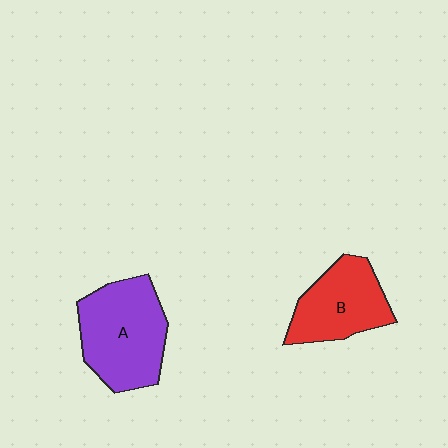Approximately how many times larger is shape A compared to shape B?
Approximately 1.3 times.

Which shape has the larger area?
Shape A (purple).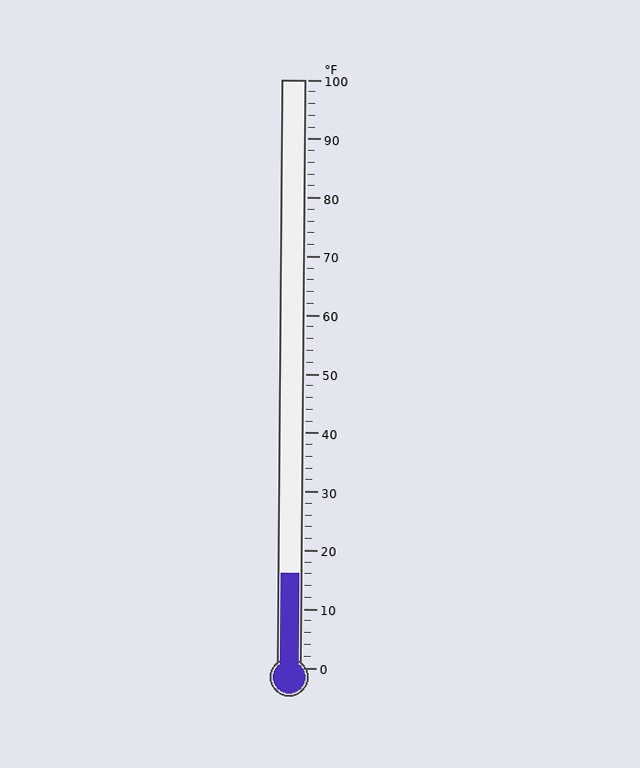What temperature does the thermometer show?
The thermometer shows approximately 16°F.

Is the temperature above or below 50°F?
The temperature is below 50°F.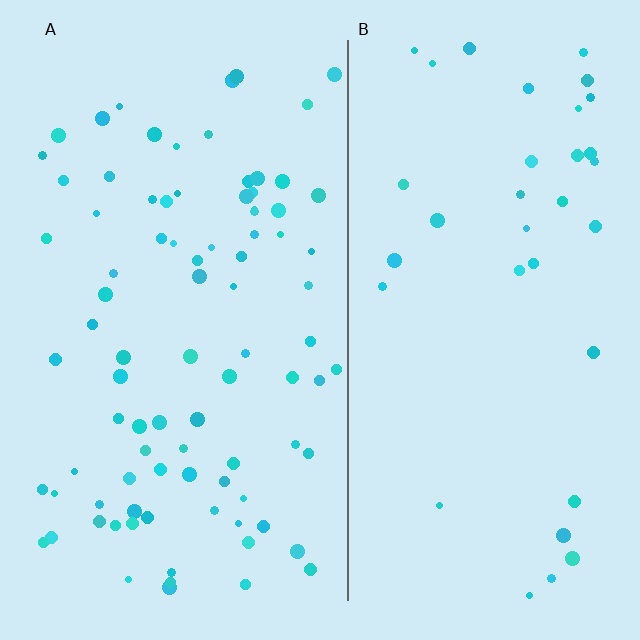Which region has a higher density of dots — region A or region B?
A (the left).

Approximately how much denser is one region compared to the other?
Approximately 2.4× — region A over region B.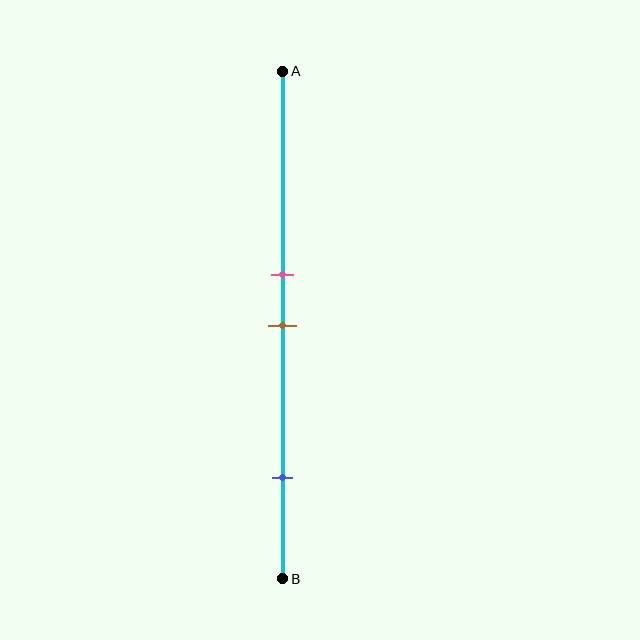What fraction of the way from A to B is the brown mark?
The brown mark is approximately 50% (0.5) of the way from A to B.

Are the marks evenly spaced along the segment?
No, the marks are not evenly spaced.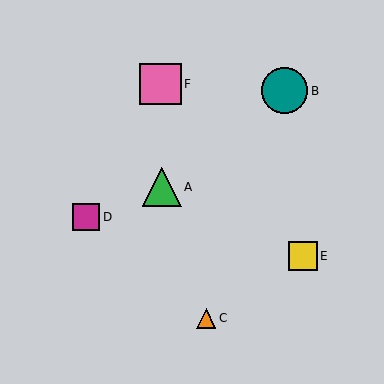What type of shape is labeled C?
Shape C is an orange triangle.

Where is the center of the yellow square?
The center of the yellow square is at (303, 256).